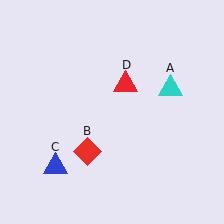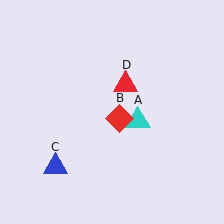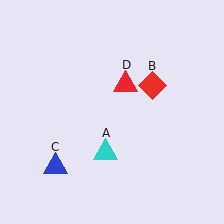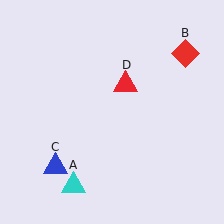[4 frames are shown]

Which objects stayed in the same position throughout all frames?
Blue triangle (object C) and red triangle (object D) remained stationary.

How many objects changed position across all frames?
2 objects changed position: cyan triangle (object A), red diamond (object B).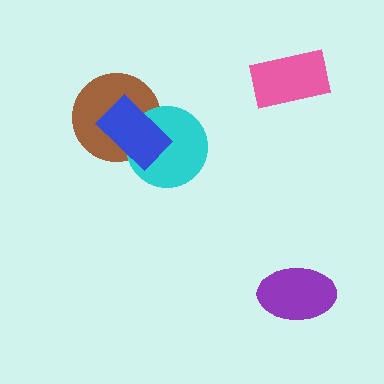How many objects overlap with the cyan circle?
2 objects overlap with the cyan circle.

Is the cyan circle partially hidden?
Yes, it is partially covered by another shape.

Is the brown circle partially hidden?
Yes, it is partially covered by another shape.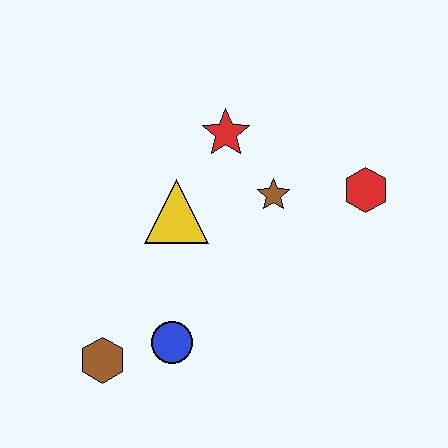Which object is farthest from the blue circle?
The red hexagon is farthest from the blue circle.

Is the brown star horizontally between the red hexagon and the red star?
Yes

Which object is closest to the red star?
The brown star is closest to the red star.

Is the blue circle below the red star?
Yes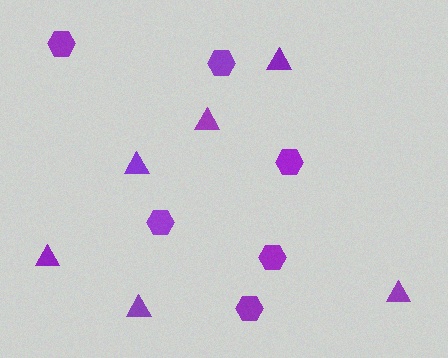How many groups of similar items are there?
There are 2 groups: one group of triangles (6) and one group of hexagons (6).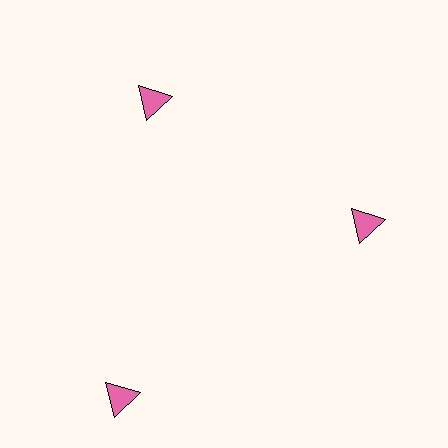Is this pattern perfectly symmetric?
No. The 3 pink triangles are arranged in a ring, but one element near the 7 o'clock position is pushed outward from the center, breaking the 3-fold rotational symmetry.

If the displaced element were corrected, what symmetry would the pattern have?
It would have 3-fold rotational symmetry — the pattern would map onto itself every 120 degrees.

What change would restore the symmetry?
The symmetry would be restored by moving it inward, back onto the ring so that all 3 triangles sit at equal angles and equal distance from the center.